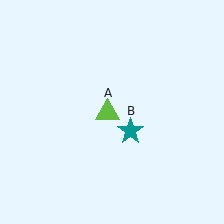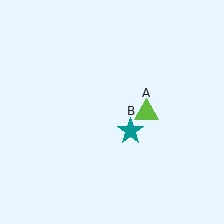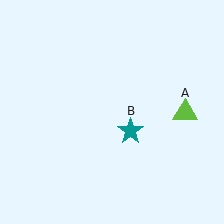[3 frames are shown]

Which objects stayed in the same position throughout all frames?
Teal star (object B) remained stationary.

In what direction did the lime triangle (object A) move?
The lime triangle (object A) moved right.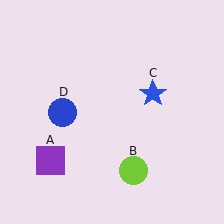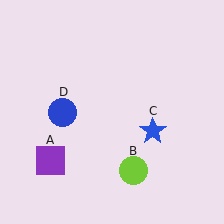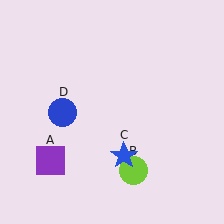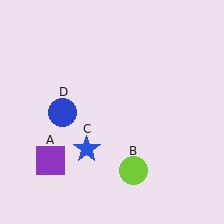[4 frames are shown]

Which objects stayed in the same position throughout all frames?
Purple square (object A) and lime circle (object B) and blue circle (object D) remained stationary.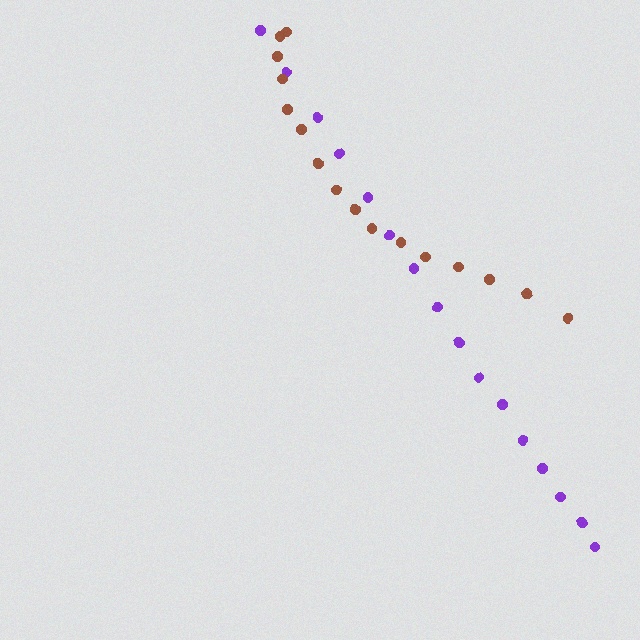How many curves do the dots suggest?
There are 2 distinct paths.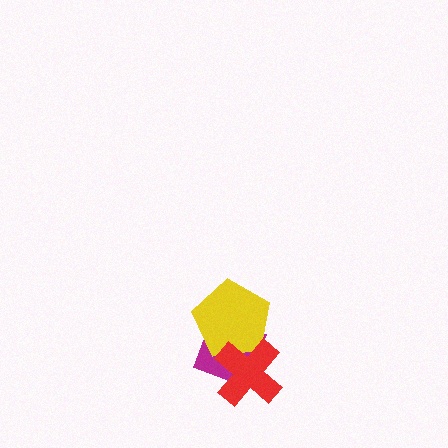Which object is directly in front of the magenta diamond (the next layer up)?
The yellow pentagon is directly in front of the magenta diamond.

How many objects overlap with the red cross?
2 objects overlap with the red cross.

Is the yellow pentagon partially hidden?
Yes, it is partially covered by another shape.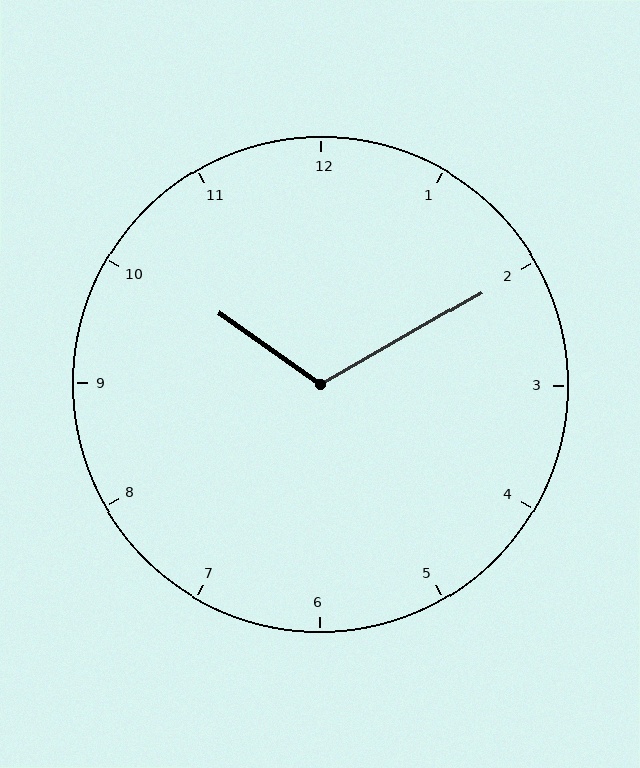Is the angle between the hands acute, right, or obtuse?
It is obtuse.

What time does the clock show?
10:10.